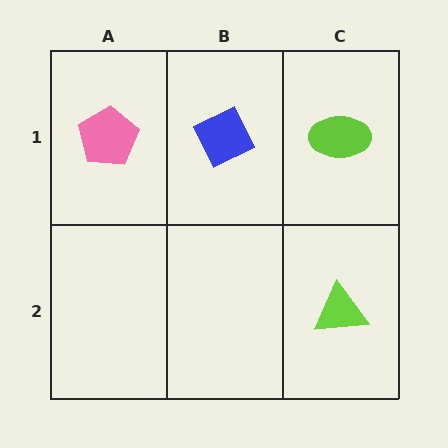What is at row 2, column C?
A lime triangle.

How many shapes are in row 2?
1 shape.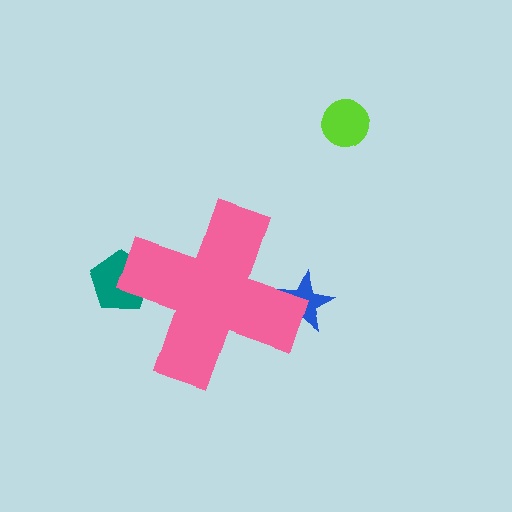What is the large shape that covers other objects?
A pink cross.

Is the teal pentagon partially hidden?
Yes, the teal pentagon is partially hidden behind the pink cross.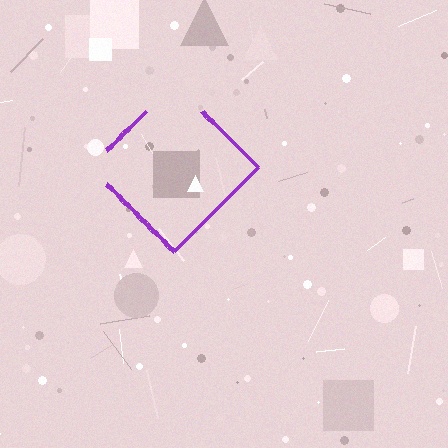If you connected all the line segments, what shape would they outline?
They would outline a diamond.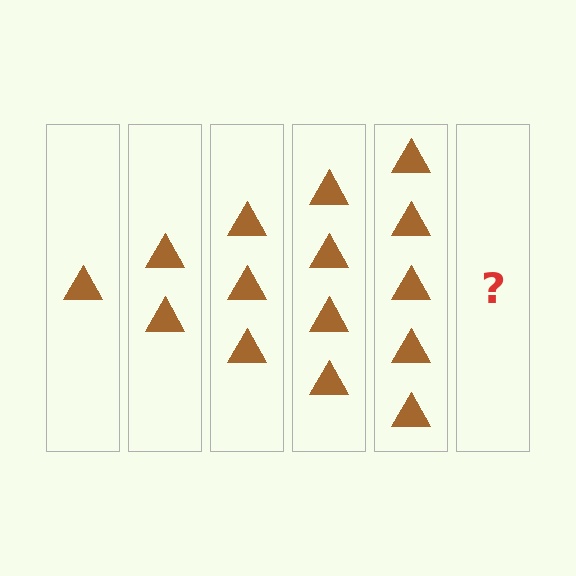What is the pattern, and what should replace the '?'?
The pattern is that each step adds one more triangle. The '?' should be 6 triangles.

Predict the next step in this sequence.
The next step is 6 triangles.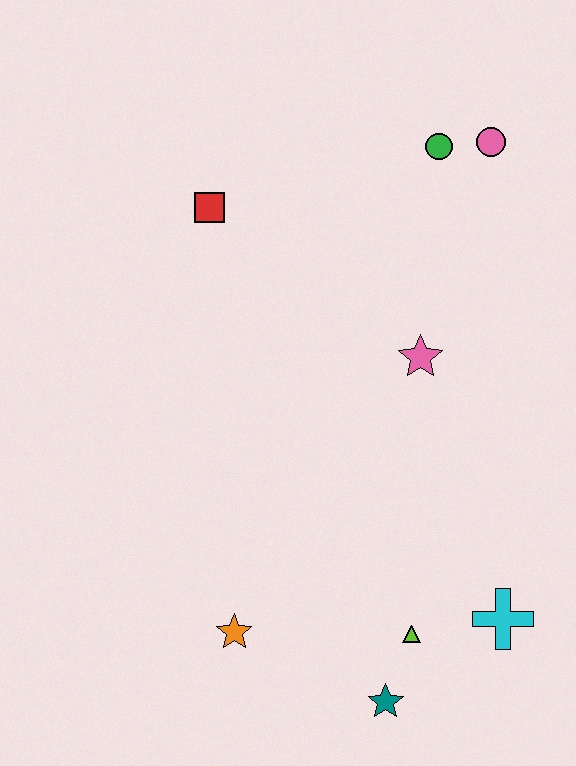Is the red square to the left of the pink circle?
Yes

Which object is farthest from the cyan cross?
The red square is farthest from the cyan cross.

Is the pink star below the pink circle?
Yes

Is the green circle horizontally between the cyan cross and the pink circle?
No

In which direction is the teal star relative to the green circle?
The teal star is below the green circle.